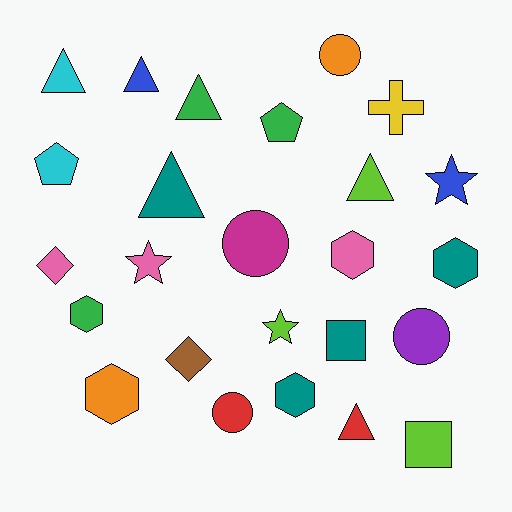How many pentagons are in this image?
There are 2 pentagons.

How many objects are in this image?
There are 25 objects.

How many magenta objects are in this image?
There is 1 magenta object.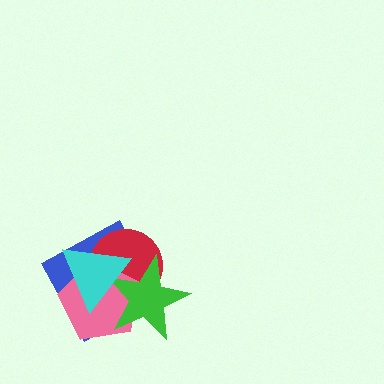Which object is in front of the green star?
The cyan triangle is in front of the green star.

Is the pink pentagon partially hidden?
Yes, it is partially covered by another shape.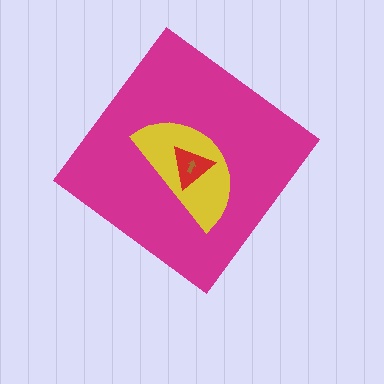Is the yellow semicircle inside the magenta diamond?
Yes.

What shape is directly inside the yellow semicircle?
The red triangle.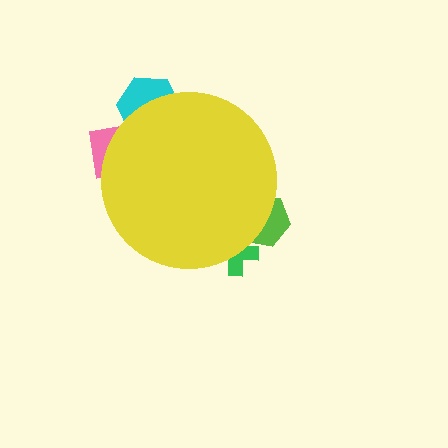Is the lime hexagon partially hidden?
Yes, the lime hexagon is partially hidden behind the yellow circle.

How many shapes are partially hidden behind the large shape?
4 shapes are partially hidden.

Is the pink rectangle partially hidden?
Yes, the pink rectangle is partially hidden behind the yellow circle.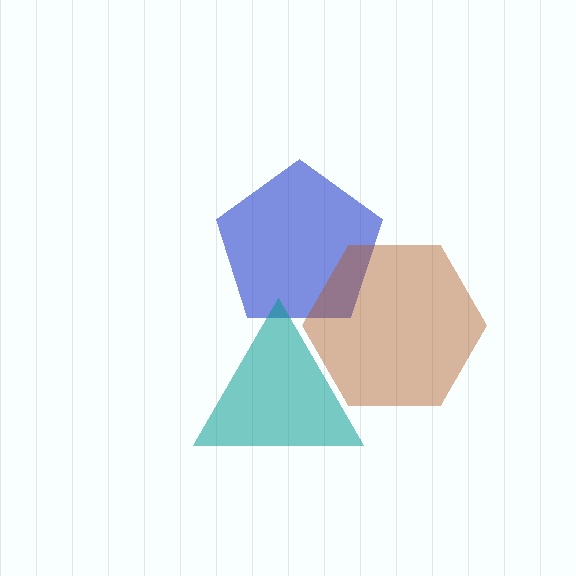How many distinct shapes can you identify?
There are 3 distinct shapes: a blue pentagon, a teal triangle, a brown hexagon.